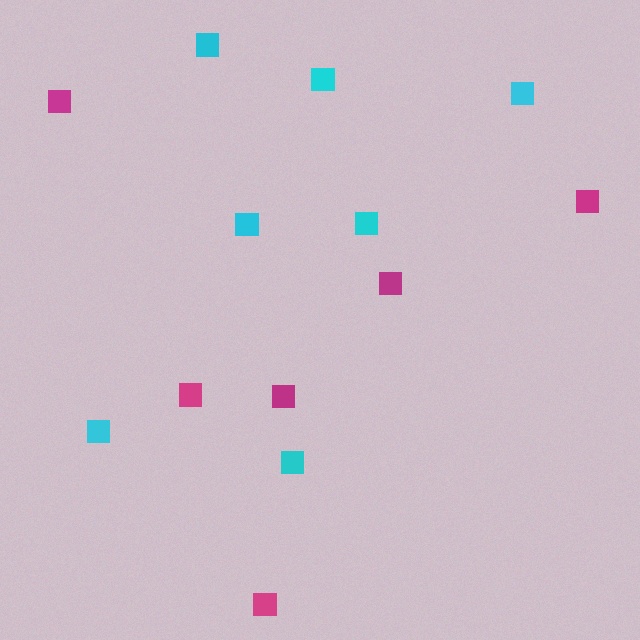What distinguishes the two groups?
There are 2 groups: one group of cyan squares (7) and one group of magenta squares (6).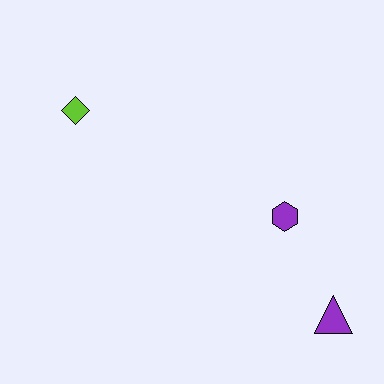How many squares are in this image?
There are no squares.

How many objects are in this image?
There are 3 objects.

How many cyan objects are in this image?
There are no cyan objects.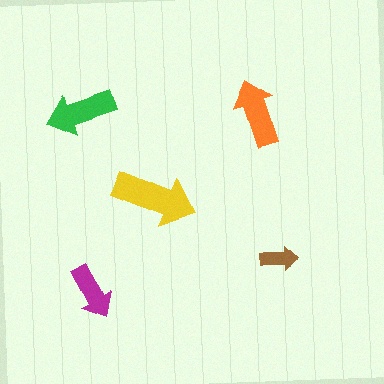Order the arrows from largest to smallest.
the yellow one, the green one, the orange one, the magenta one, the brown one.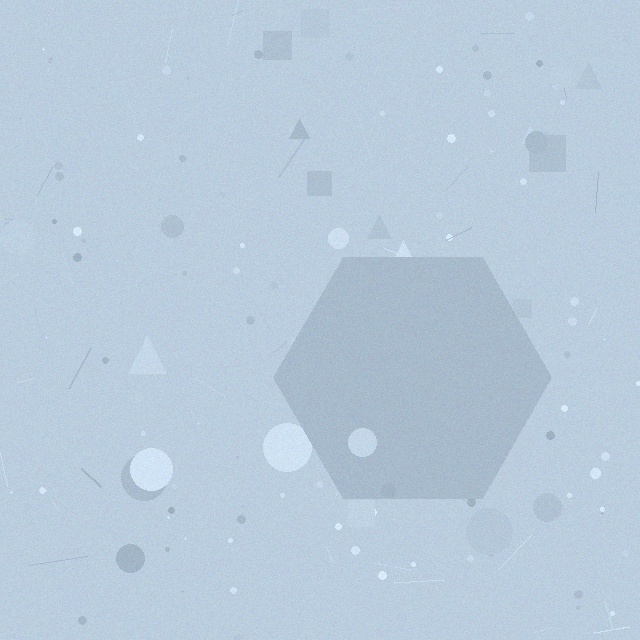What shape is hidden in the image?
A hexagon is hidden in the image.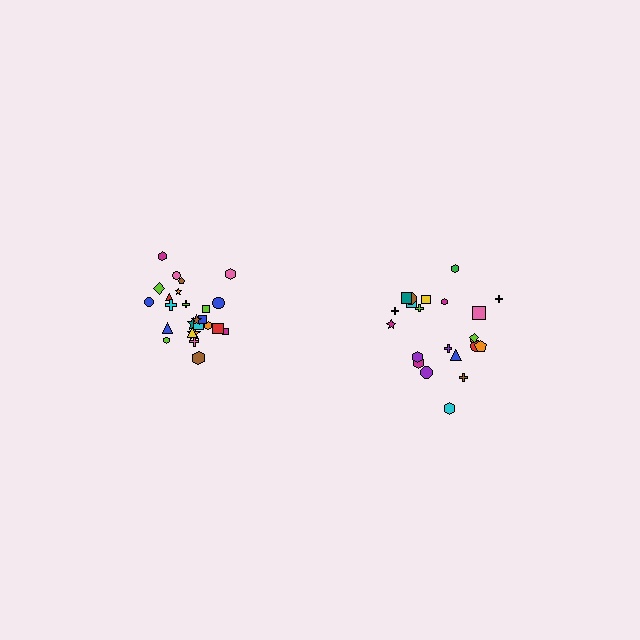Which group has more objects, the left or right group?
The left group.